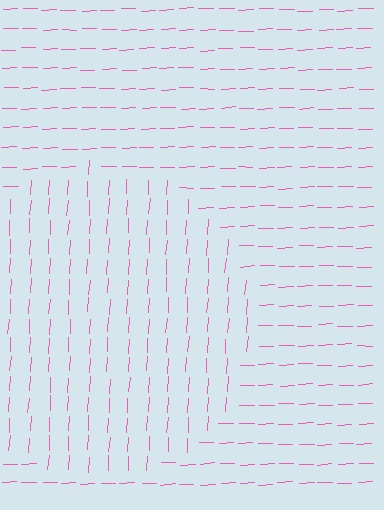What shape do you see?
I see a circle.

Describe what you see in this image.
The image is filled with small pink line segments. A circle region in the image has lines oriented differently from the surrounding lines, creating a visible texture boundary.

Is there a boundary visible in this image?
Yes, there is a texture boundary formed by a change in line orientation.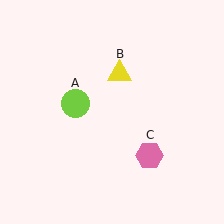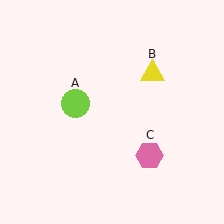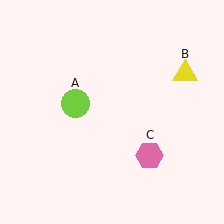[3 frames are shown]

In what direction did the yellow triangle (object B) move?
The yellow triangle (object B) moved right.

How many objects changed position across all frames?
1 object changed position: yellow triangle (object B).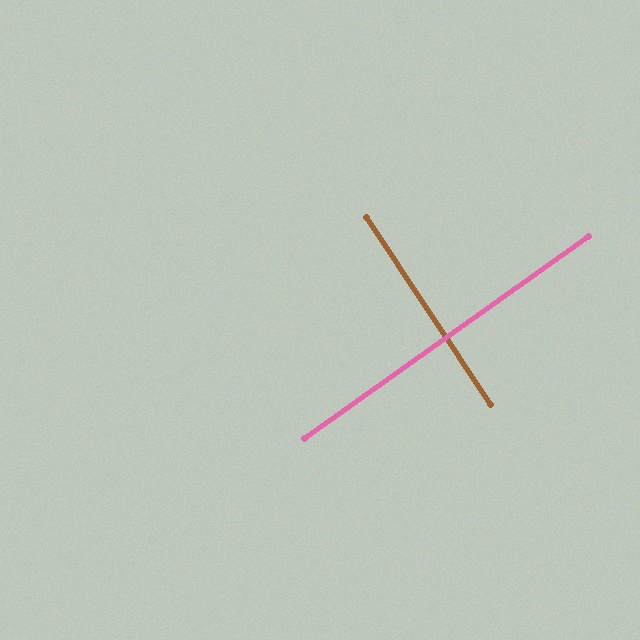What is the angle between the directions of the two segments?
Approximately 88 degrees.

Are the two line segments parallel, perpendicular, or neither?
Perpendicular — they meet at approximately 88°.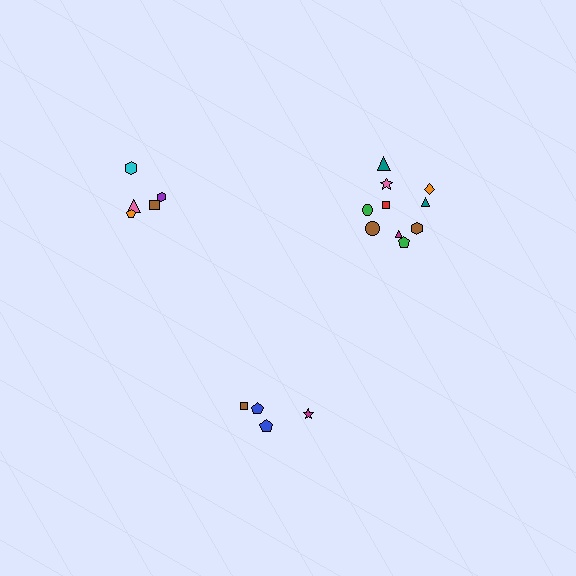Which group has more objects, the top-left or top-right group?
The top-right group.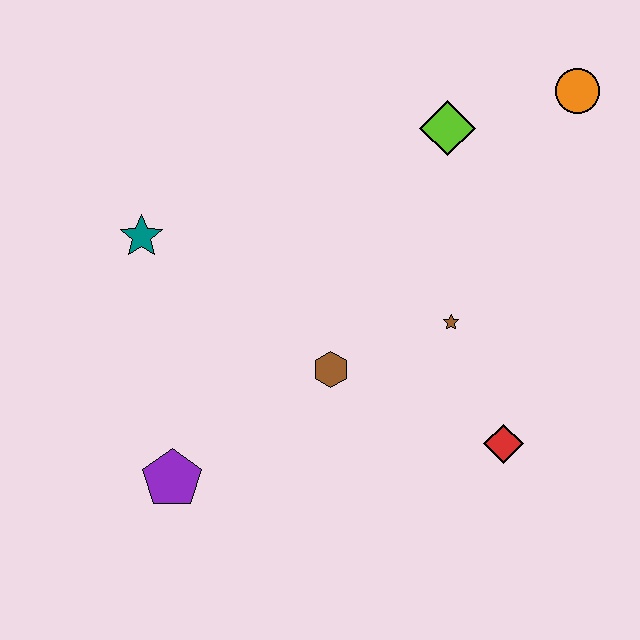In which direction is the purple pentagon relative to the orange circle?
The purple pentagon is to the left of the orange circle.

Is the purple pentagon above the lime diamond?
No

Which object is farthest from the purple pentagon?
The orange circle is farthest from the purple pentagon.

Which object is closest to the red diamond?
The brown star is closest to the red diamond.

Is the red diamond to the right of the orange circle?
No